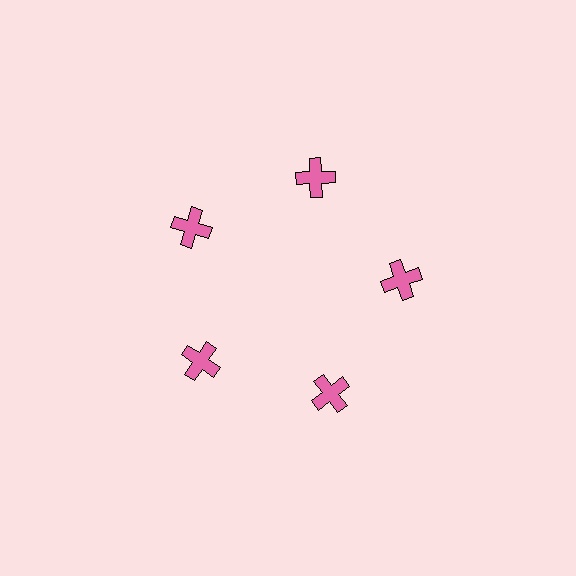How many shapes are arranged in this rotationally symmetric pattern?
There are 5 shapes, arranged in 5 groups of 1.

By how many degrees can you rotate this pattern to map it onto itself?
The pattern maps onto itself every 72 degrees of rotation.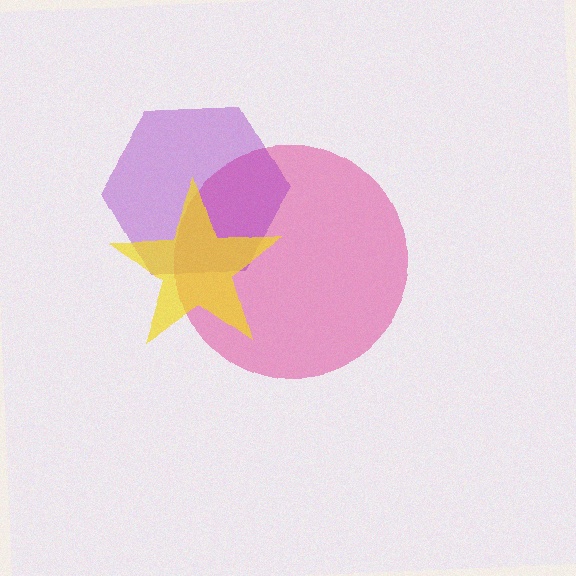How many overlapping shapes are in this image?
There are 3 overlapping shapes in the image.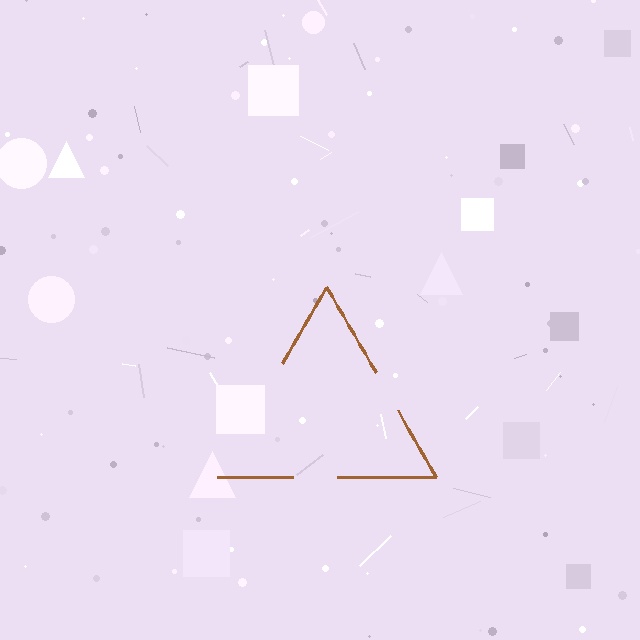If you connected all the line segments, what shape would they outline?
They would outline a triangle.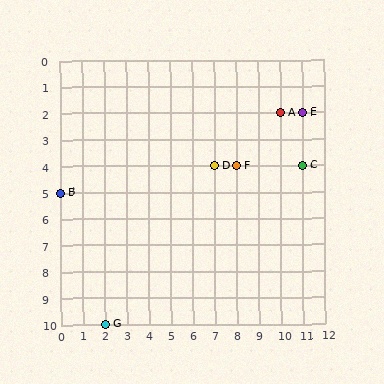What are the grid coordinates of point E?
Point E is at grid coordinates (11, 2).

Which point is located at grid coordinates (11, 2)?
Point E is at (11, 2).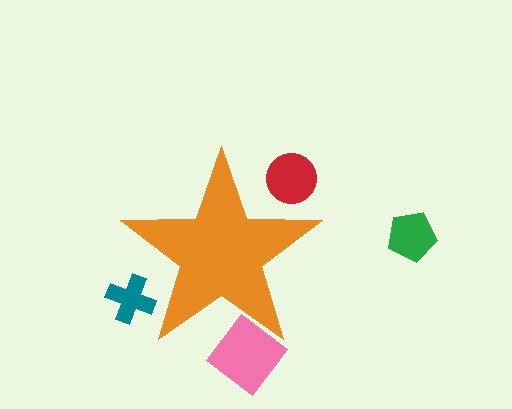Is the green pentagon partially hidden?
No, the green pentagon is fully visible.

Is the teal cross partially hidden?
Yes, the teal cross is partially hidden behind the orange star.